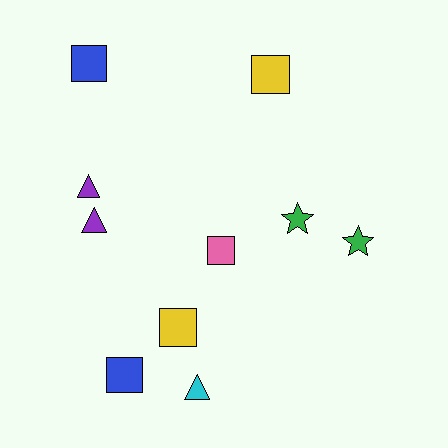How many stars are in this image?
There are 2 stars.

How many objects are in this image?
There are 10 objects.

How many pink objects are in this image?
There is 1 pink object.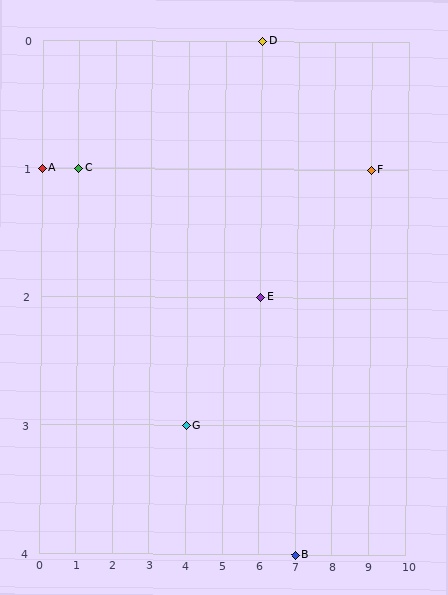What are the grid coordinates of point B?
Point B is at grid coordinates (7, 4).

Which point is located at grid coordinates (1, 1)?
Point C is at (1, 1).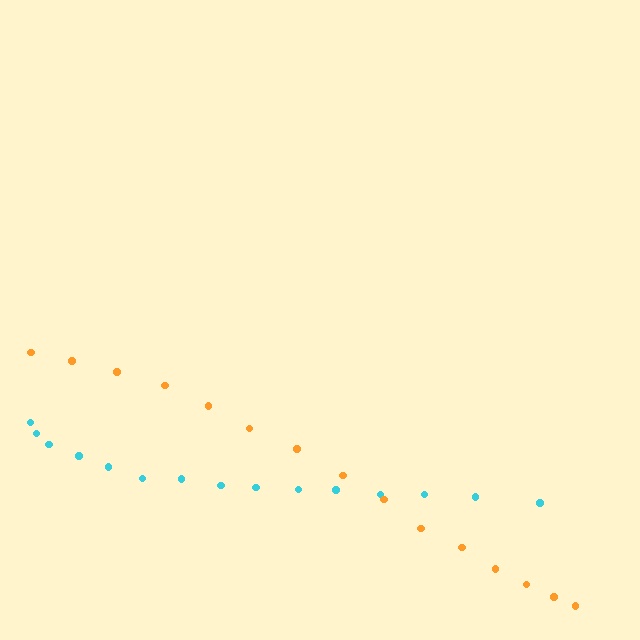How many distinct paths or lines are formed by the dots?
There are 2 distinct paths.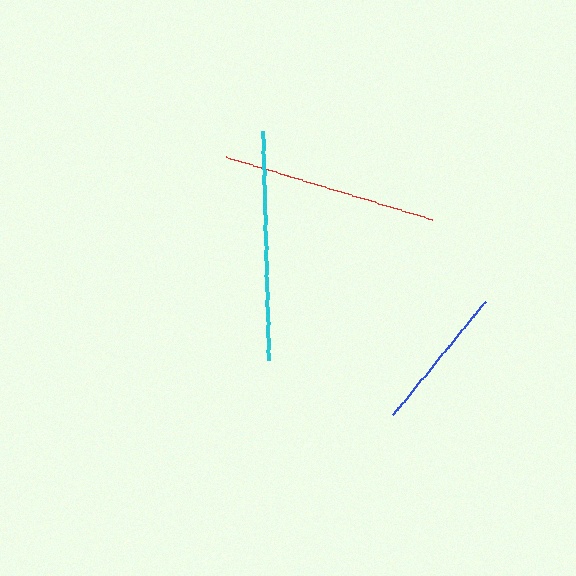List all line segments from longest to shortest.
From longest to shortest: cyan, red, blue.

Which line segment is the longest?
The cyan line is the longest at approximately 229 pixels.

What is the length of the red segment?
The red segment is approximately 214 pixels long.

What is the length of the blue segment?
The blue segment is approximately 147 pixels long.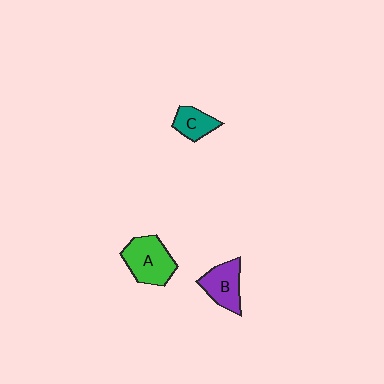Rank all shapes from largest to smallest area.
From largest to smallest: A (green), B (purple), C (teal).